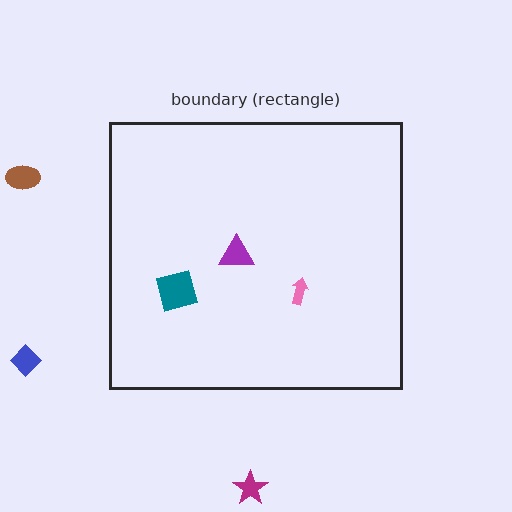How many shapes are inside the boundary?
3 inside, 3 outside.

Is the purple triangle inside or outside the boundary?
Inside.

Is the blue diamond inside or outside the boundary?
Outside.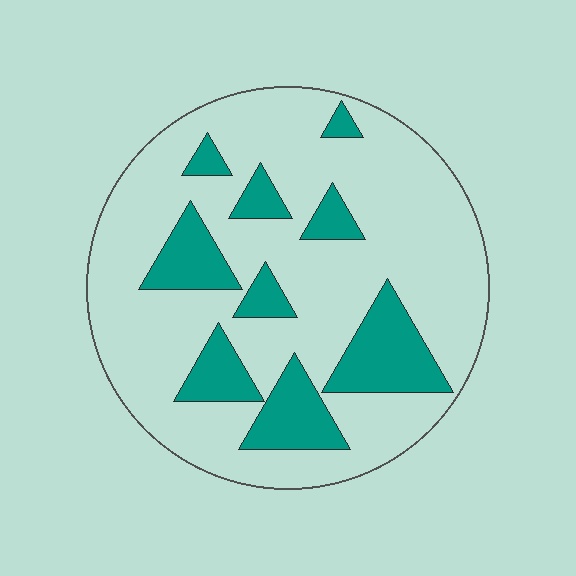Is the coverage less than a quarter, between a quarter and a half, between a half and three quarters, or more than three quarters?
Less than a quarter.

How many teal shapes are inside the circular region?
9.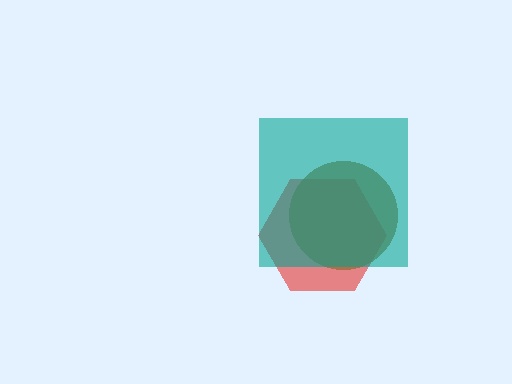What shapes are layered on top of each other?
The layered shapes are: a red hexagon, a brown circle, a teal square.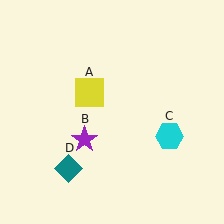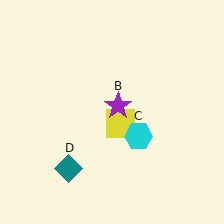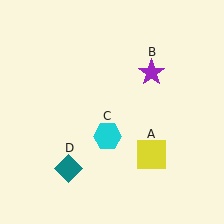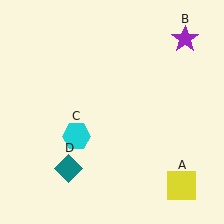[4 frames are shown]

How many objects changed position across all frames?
3 objects changed position: yellow square (object A), purple star (object B), cyan hexagon (object C).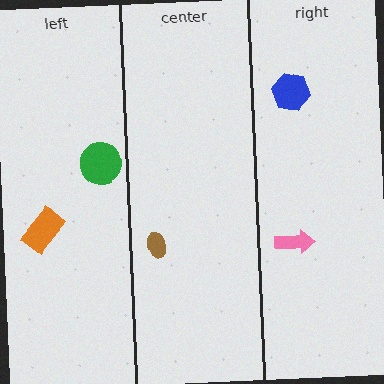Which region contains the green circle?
The left region.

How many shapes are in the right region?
2.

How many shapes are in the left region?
2.